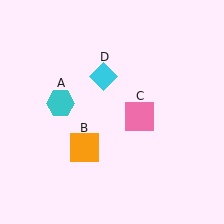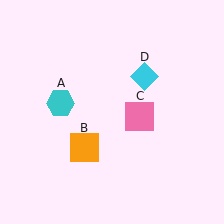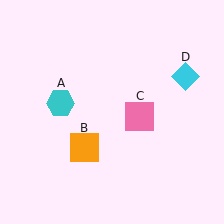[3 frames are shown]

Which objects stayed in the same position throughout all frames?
Cyan hexagon (object A) and orange square (object B) and pink square (object C) remained stationary.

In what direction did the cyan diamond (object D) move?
The cyan diamond (object D) moved right.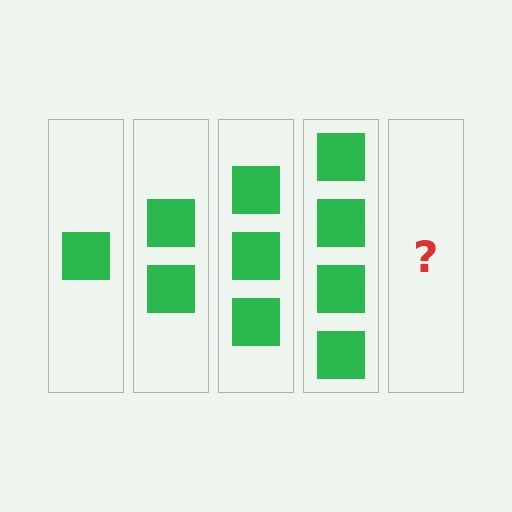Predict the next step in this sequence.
The next step is 5 squares.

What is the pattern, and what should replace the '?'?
The pattern is that each step adds one more square. The '?' should be 5 squares.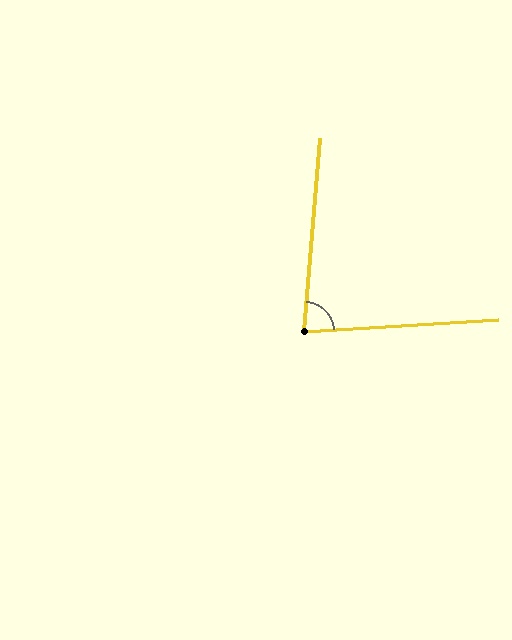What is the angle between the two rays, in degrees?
Approximately 82 degrees.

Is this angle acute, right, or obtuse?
It is acute.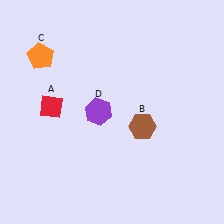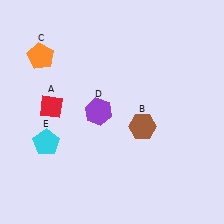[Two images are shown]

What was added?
A cyan pentagon (E) was added in Image 2.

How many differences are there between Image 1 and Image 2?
There is 1 difference between the two images.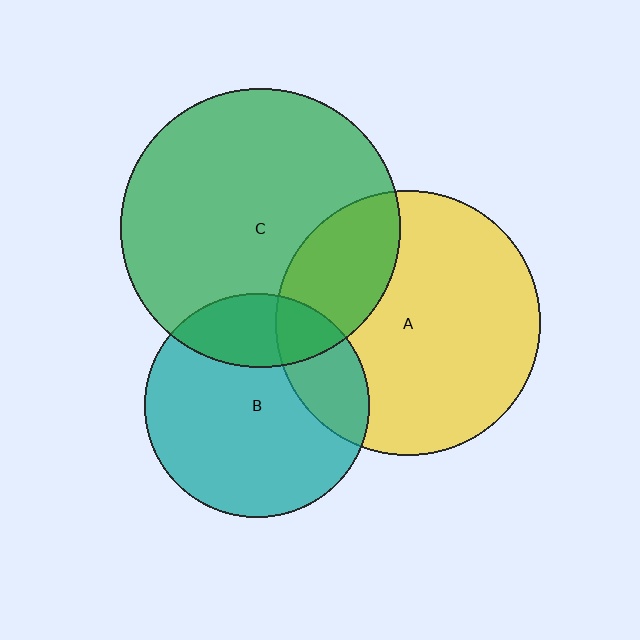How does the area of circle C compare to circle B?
Approximately 1.5 times.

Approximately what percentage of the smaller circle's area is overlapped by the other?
Approximately 25%.